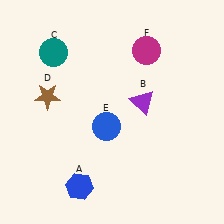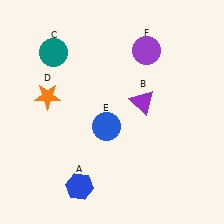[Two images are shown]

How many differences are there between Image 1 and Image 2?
There are 2 differences between the two images.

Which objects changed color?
D changed from brown to orange. F changed from magenta to purple.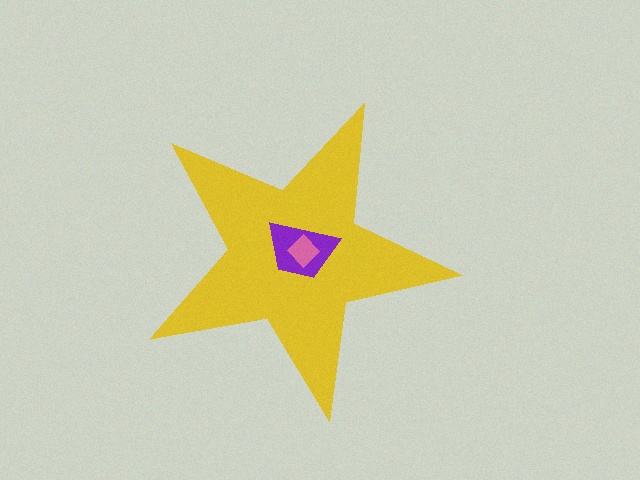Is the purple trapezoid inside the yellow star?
Yes.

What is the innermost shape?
The pink diamond.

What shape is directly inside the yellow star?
The purple trapezoid.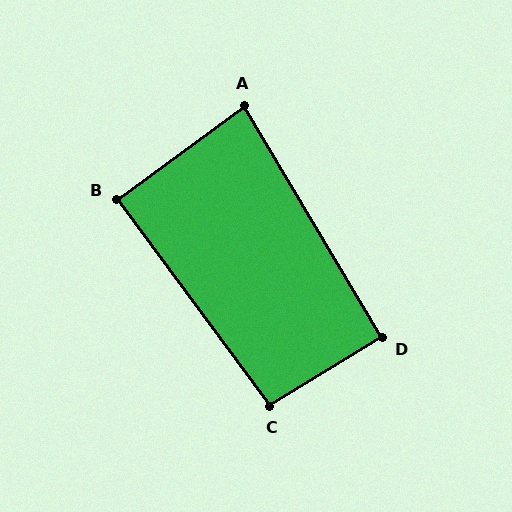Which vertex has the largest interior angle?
C, at approximately 95 degrees.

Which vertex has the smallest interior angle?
A, at approximately 85 degrees.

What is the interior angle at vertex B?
Approximately 90 degrees (approximately right).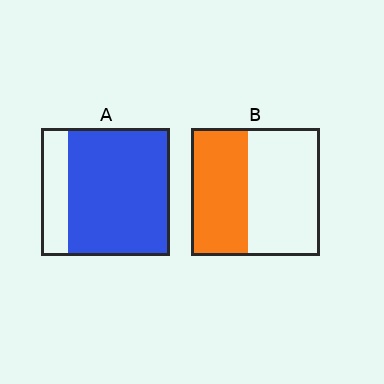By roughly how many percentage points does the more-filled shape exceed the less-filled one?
By roughly 35 percentage points (A over B).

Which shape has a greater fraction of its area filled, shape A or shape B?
Shape A.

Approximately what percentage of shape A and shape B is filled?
A is approximately 80% and B is approximately 45%.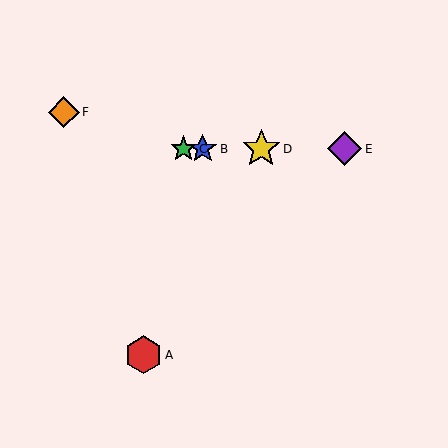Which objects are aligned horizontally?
Objects B, C, D, E are aligned horizontally.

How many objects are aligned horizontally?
4 objects (B, C, D, E) are aligned horizontally.